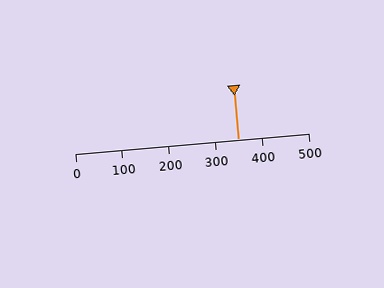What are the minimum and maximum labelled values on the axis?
The axis runs from 0 to 500.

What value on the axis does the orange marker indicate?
The marker indicates approximately 350.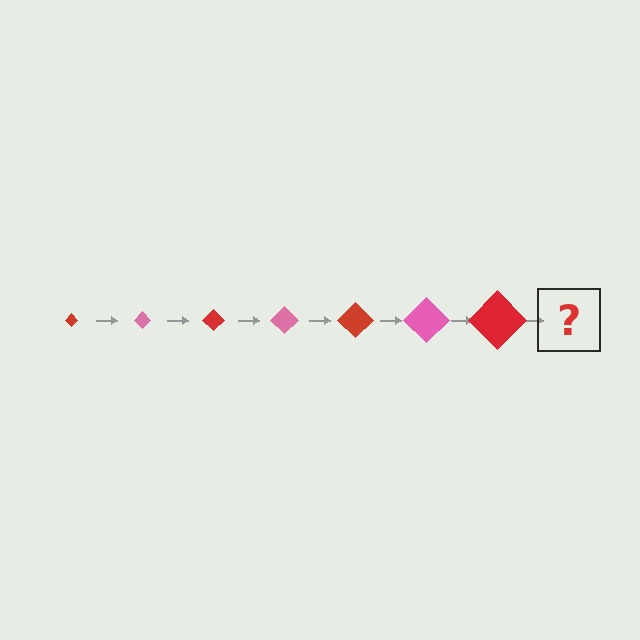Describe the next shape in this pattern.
It should be a pink diamond, larger than the previous one.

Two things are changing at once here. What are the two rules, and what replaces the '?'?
The two rules are that the diamond grows larger each step and the color cycles through red and pink. The '?' should be a pink diamond, larger than the previous one.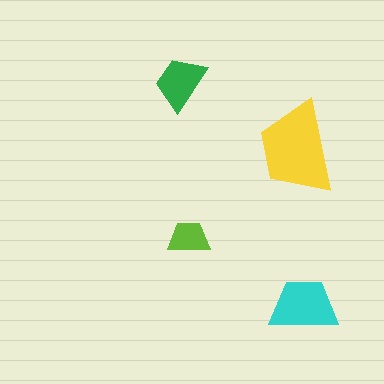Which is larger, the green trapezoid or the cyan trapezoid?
The cyan one.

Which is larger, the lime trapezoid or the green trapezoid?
The green one.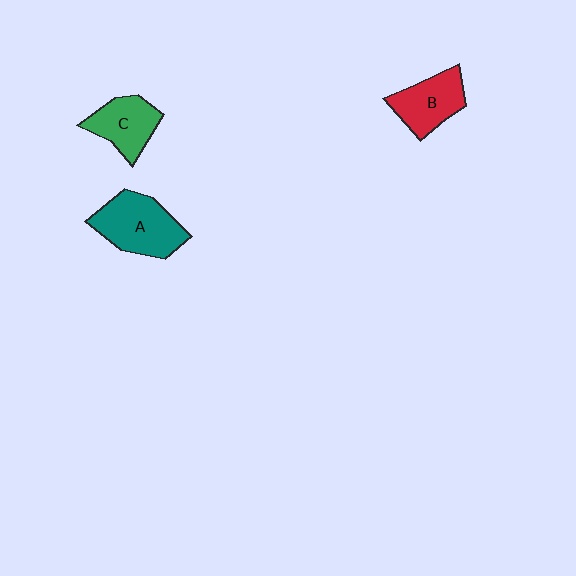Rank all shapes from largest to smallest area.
From largest to smallest: A (teal), B (red), C (green).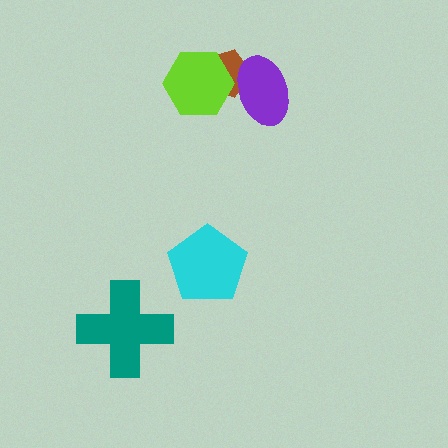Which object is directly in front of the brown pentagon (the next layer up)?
The lime hexagon is directly in front of the brown pentagon.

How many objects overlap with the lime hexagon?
1 object overlaps with the lime hexagon.